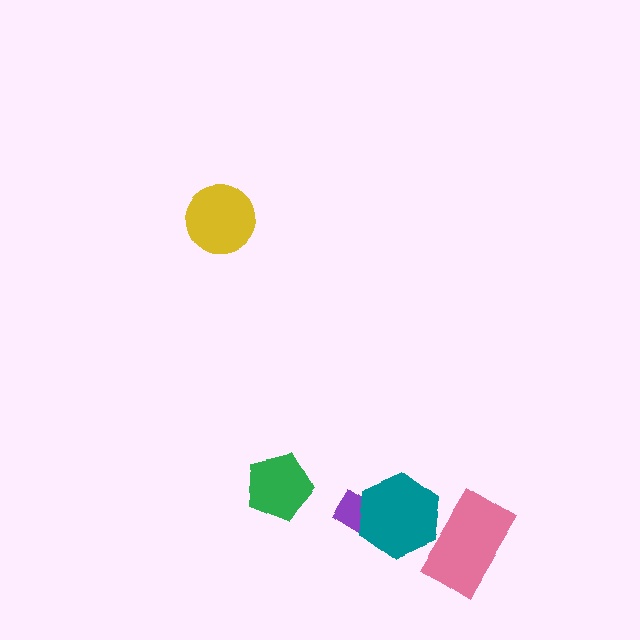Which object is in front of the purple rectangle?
The teal hexagon is in front of the purple rectangle.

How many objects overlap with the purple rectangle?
1 object overlaps with the purple rectangle.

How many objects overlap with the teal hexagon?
2 objects overlap with the teal hexagon.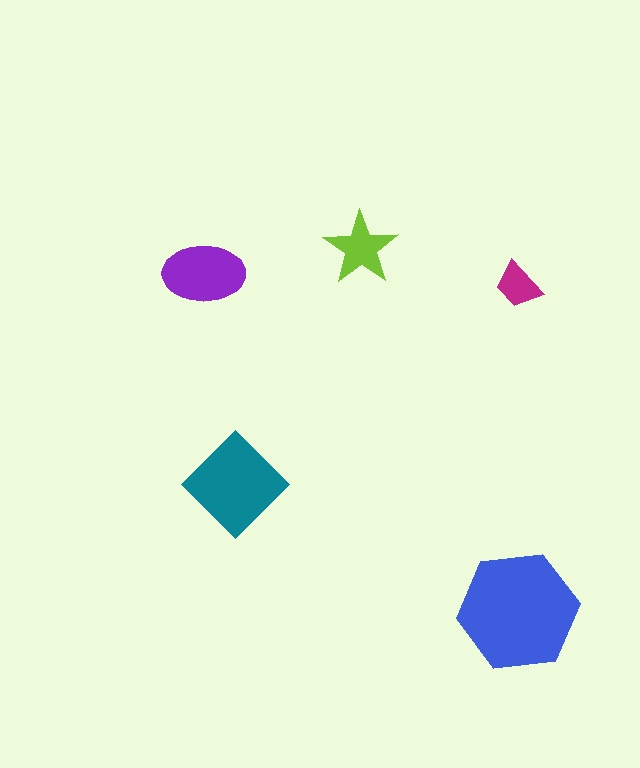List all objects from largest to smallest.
The blue hexagon, the teal diamond, the purple ellipse, the lime star, the magenta trapezoid.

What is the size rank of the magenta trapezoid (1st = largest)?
5th.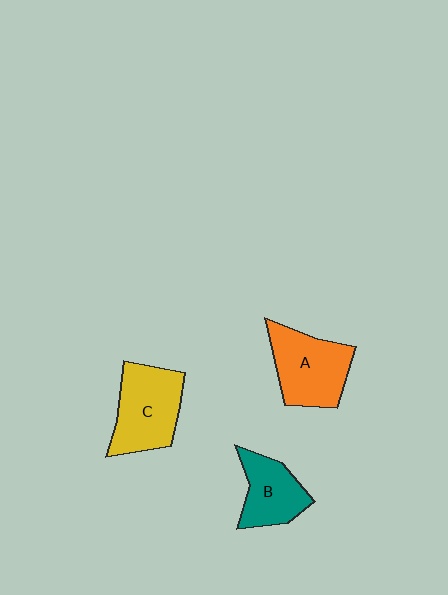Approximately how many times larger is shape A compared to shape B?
Approximately 1.3 times.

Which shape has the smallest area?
Shape B (teal).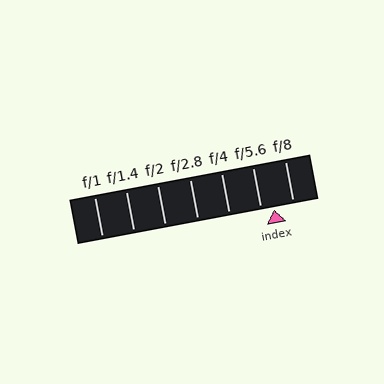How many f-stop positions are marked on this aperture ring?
There are 7 f-stop positions marked.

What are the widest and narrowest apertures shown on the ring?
The widest aperture shown is f/1 and the narrowest is f/8.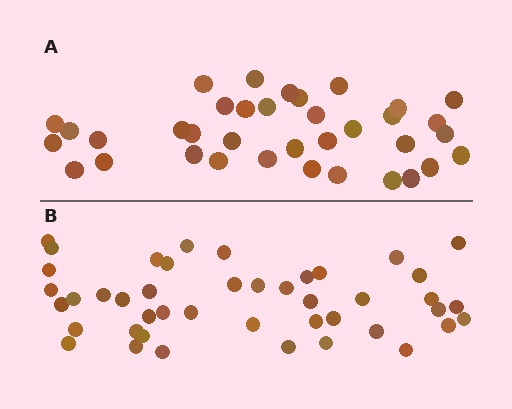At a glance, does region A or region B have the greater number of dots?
Region B (the bottom region) has more dots.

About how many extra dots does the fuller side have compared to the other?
Region B has roughly 8 or so more dots than region A.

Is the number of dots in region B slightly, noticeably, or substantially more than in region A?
Region B has only slightly more — the two regions are fairly close. The ratio is roughly 1.2 to 1.